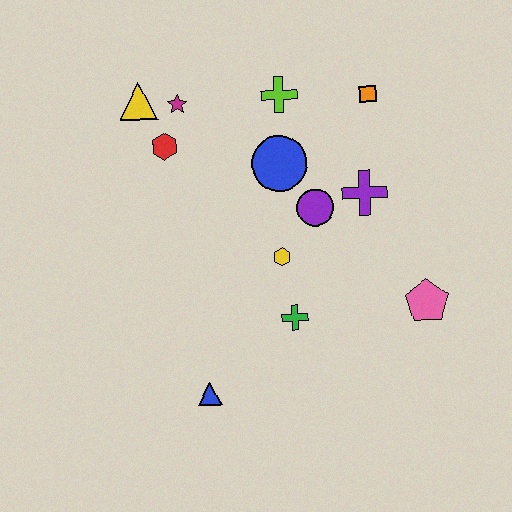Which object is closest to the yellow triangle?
The magenta star is closest to the yellow triangle.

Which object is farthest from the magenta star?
The pink pentagon is farthest from the magenta star.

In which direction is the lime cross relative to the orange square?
The lime cross is to the left of the orange square.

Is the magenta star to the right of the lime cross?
No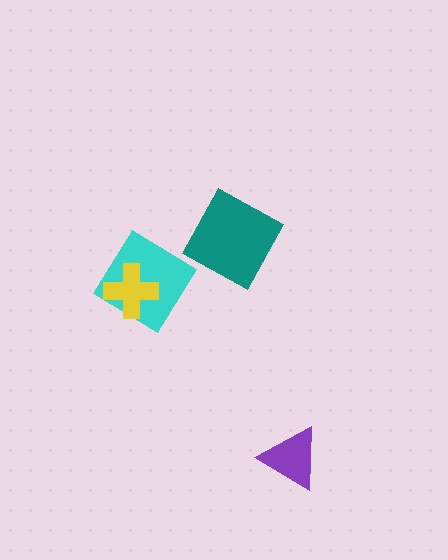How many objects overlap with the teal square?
0 objects overlap with the teal square.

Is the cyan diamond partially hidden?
Yes, it is partially covered by another shape.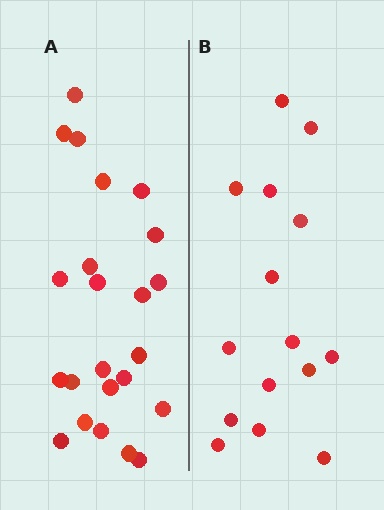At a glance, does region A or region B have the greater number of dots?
Region A (the left region) has more dots.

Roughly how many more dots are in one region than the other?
Region A has roughly 8 or so more dots than region B.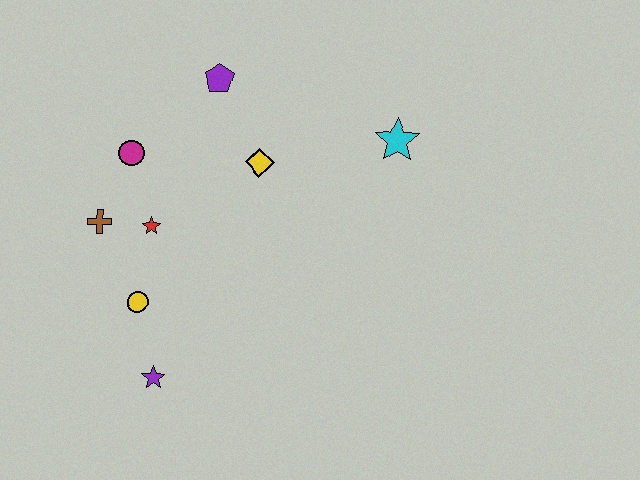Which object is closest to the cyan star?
The yellow diamond is closest to the cyan star.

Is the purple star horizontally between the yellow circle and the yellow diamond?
Yes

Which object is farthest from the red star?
The cyan star is farthest from the red star.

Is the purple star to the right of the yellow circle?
Yes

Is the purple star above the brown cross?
No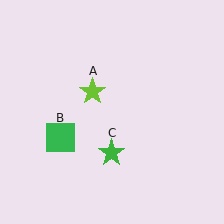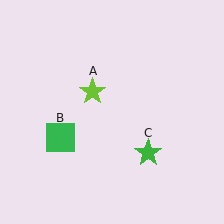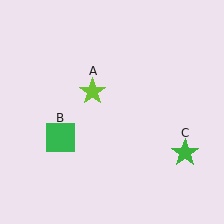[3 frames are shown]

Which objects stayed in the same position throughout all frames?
Lime star (object A) and green square (object B) remained stationary.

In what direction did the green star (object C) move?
The green star (object C) moved right.